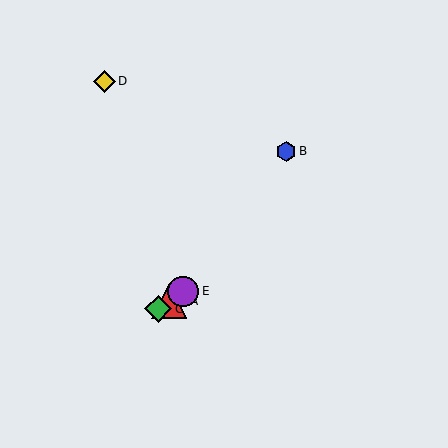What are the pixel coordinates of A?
Object A is at (169, 301).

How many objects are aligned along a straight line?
3 objects (A, C, E) are aligned along a straight line.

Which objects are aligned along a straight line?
Objects A, C, E are aligned along a straight line.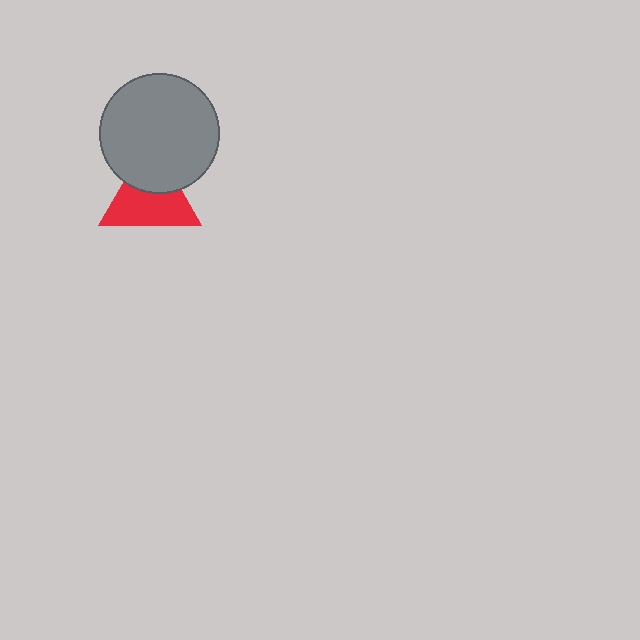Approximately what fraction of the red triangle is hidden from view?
Roughly 38% of the red triangle is hidden behind the gray circle.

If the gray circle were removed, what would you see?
You would see the complete red triangle.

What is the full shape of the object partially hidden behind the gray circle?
The partially hidden object is a red triangle.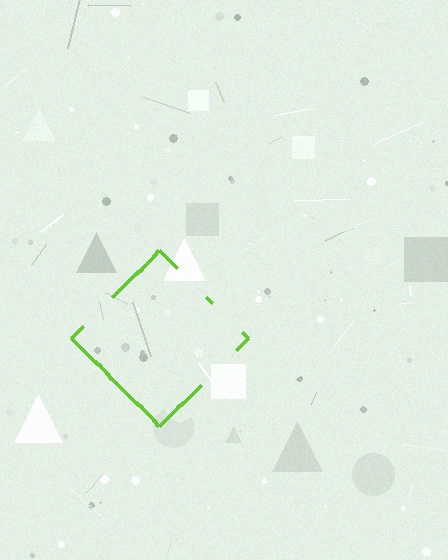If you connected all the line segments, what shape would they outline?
They would outline a diamond.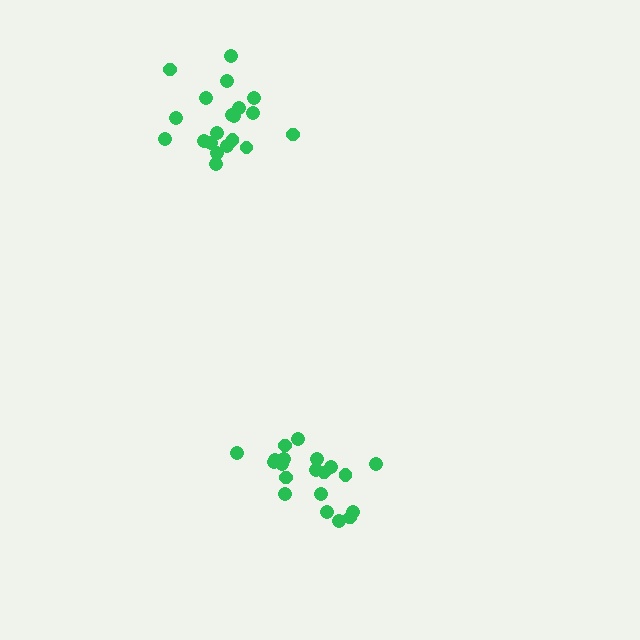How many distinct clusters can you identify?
There are 2 distinct clusters.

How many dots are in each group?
Group 1: 20 dots, Group 2: 20 dots (40 total).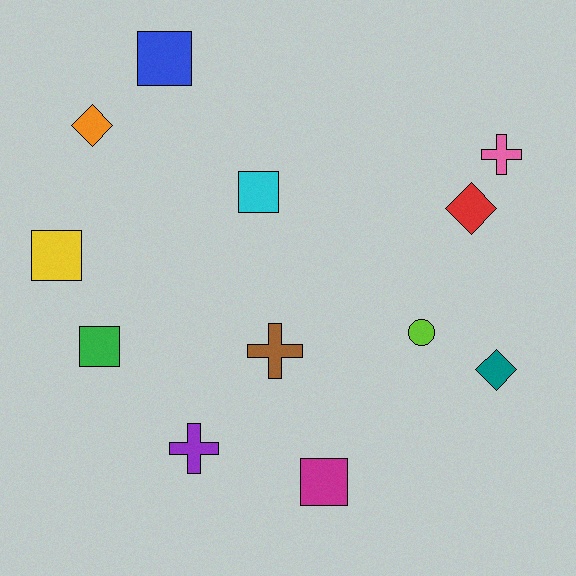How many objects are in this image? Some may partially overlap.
There are 12 objects.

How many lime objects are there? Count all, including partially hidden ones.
There is 1 lime object.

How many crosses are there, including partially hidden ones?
There are 3 crosses.